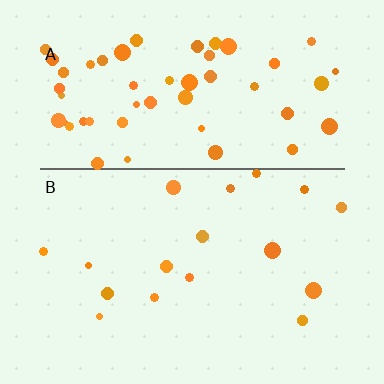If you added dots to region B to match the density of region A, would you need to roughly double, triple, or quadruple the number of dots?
Approximately triple.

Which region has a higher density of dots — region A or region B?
A (the top).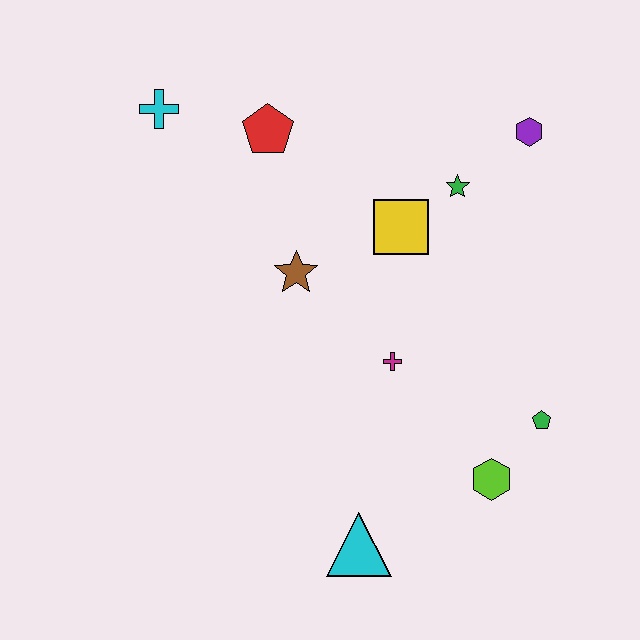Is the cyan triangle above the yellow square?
No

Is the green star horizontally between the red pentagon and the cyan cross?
No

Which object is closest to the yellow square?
The green star is closest to the yellow square.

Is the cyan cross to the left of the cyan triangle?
Yes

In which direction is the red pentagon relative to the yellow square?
The red pentagon is to the left of the yellow square.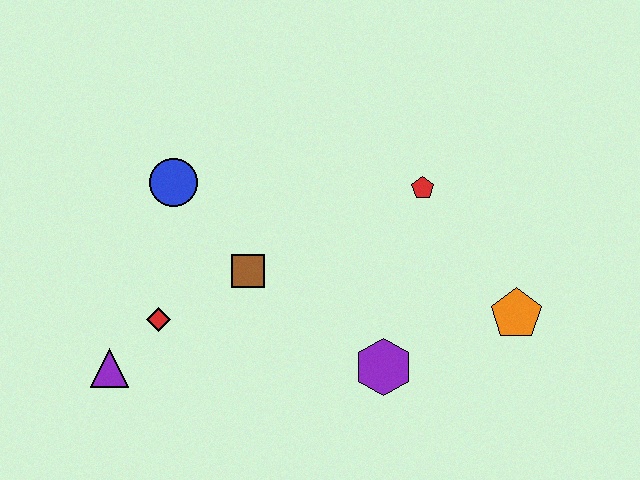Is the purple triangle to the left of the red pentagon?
Yes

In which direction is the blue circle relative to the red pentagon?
The blue circle is to the left of the red pentagon.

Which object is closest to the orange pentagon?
The purple hexagon is closest to the orange pentagon.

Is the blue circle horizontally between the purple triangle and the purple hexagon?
Yes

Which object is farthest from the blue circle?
The orange pentagon is farthest from the blue circle.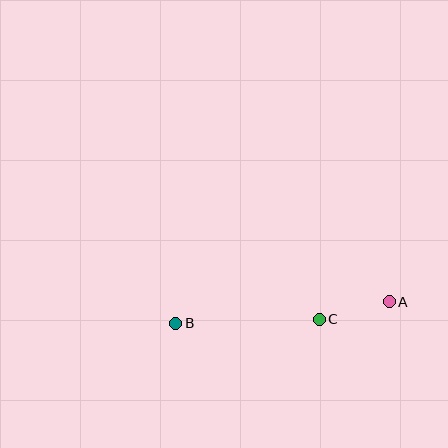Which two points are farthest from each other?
Points A and B are farthest from each other.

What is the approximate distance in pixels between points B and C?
The distance between B and C is approximately 143 pixels.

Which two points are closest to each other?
Points A and C are closest to each other.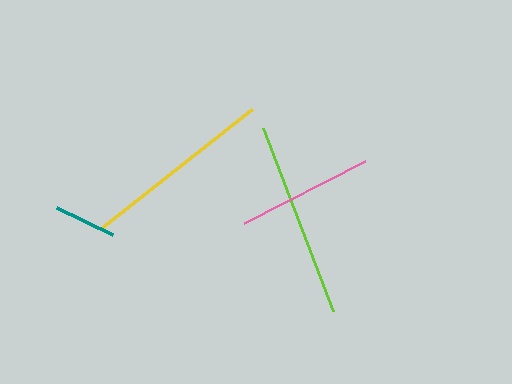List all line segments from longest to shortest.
From longest to shortest: lime, yellow, pink, teal.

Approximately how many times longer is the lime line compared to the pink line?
The lime line is approximately 1.4 times the length of the pink line.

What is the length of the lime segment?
The lime segment is approximately 196 pixels long.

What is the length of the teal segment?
The teal segment is approximately 62 pixels long.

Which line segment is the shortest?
The teal line is the shortest at approximately 62 pixels.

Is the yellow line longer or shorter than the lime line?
The lime line is longer than the yellow line.